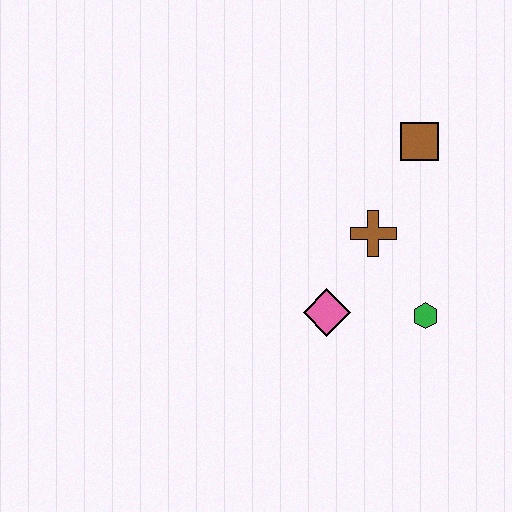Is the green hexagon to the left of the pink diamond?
No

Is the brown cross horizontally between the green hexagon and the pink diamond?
Yes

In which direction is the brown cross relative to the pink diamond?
The brown cross is above the pink diamond.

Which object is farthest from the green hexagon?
The brown square is farthest from the green hexagon.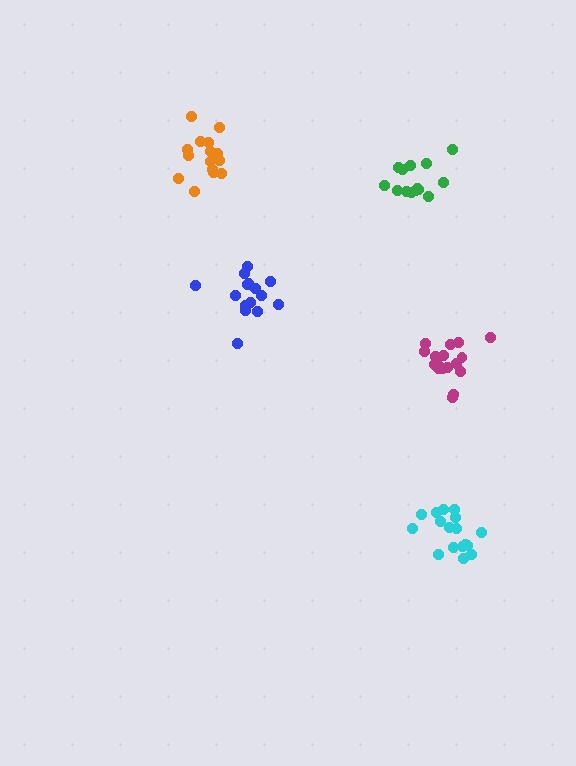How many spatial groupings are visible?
There are 5 spatial groupings.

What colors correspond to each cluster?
The clusters are colored: cyan, magenta, blue, orange, green.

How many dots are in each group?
Group 1: 17 dots, Group 2: 18 dots, Group 3: 15 dots, Group 4: 15 dots, Group 5: 14 dots (79 total).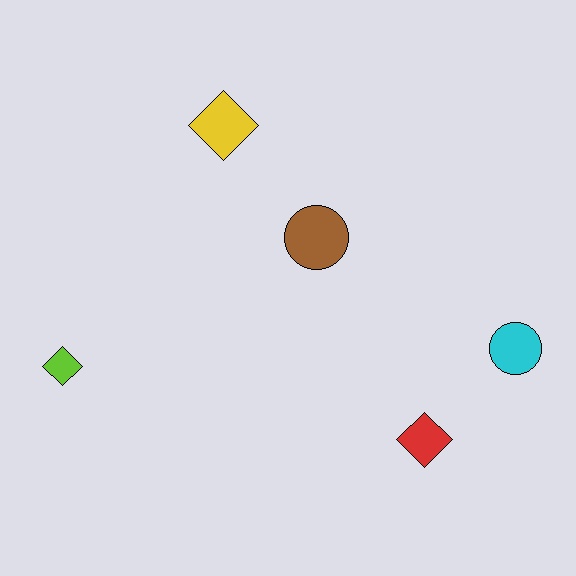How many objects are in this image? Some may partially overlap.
There are 5 objects.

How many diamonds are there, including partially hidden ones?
There are 3 diamonds.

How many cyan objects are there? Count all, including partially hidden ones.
There is 1 cyan object.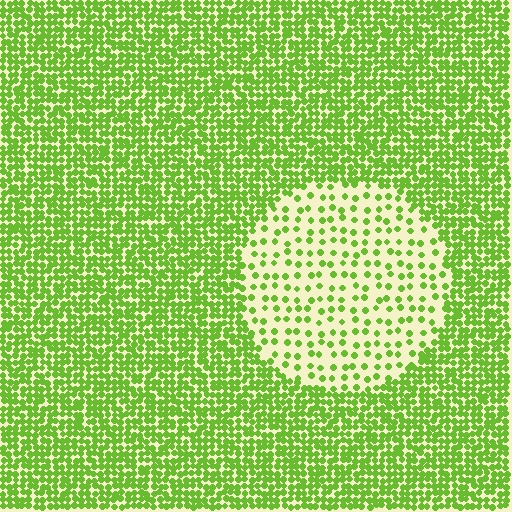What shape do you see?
I see a circle.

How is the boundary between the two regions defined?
The boundary is defined by a change in element density (approximately 3.0x ratio). All elements are the same color, size, and shape.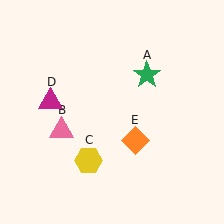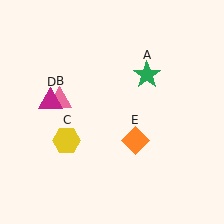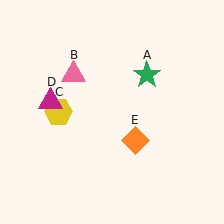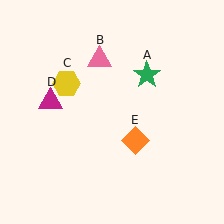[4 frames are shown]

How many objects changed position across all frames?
2 objects changed position: pink triangle (object B), yellow hexagon (object C).